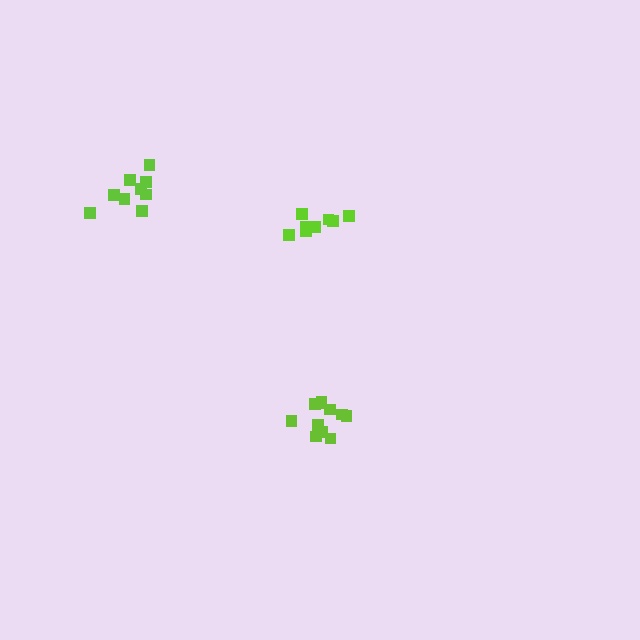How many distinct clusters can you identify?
There are 3 distinct clusters.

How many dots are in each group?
Group 1: 11 dots, Group 2: 9 dots, Group 3: 8 dots (28 total).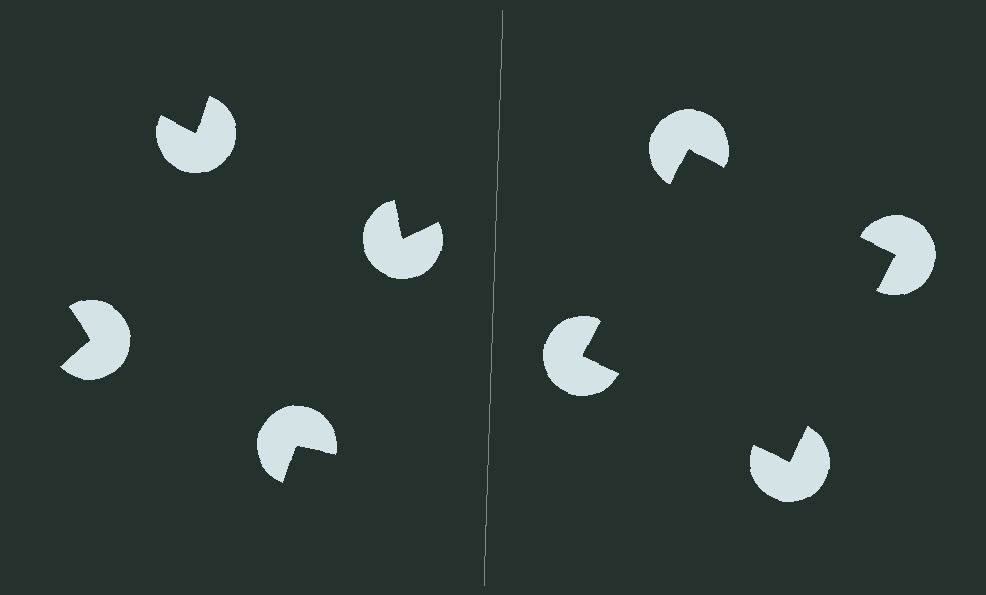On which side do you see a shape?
An illusory square appears on the right side. On the left side the wedge cuts are rotated, so no coherent shape forms.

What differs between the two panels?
The pac-man discs are positioned identically on both sides; only the wedge orientations differ. On the right they align to a square; on the left they are misaligned.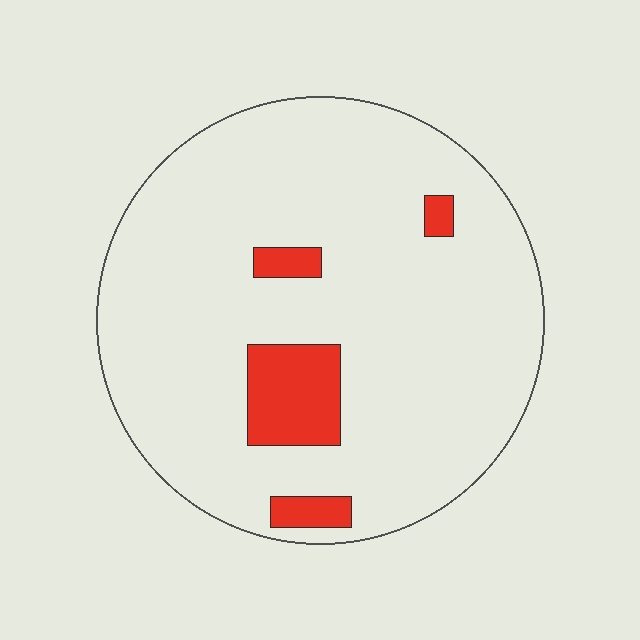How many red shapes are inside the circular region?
4.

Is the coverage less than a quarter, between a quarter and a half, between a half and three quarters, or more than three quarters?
Less than a quarter.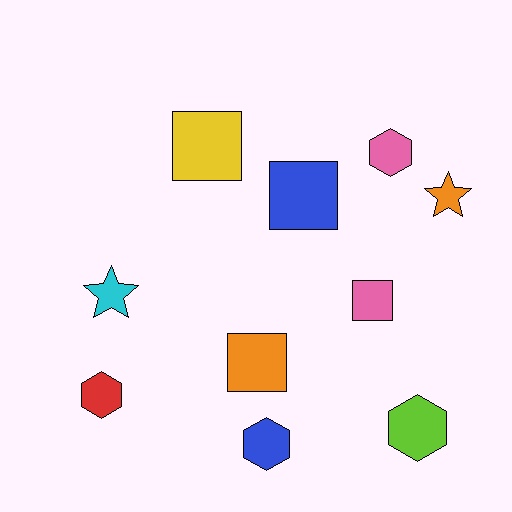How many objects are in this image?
There are 10 objects.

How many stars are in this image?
There are 2 stars.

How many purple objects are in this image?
There are no purple objects.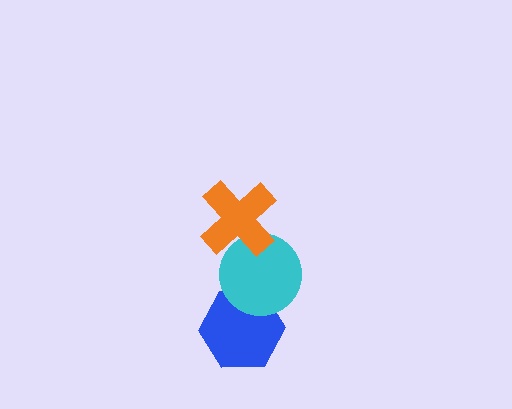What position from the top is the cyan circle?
The cyan circle is 2nd from the top.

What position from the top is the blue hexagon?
The blue hexagon is 3rd from the top.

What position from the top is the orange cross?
The orange cross is 1st from the top.